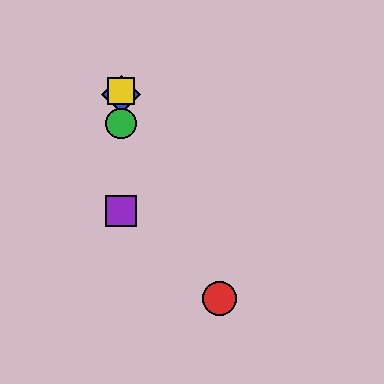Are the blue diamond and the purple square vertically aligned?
Yes, both are at x≈121.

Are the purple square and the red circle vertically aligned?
No, the purple square is at x≈121 and the red circle is at x≈219.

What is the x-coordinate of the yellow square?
The yellow square is at x≈121.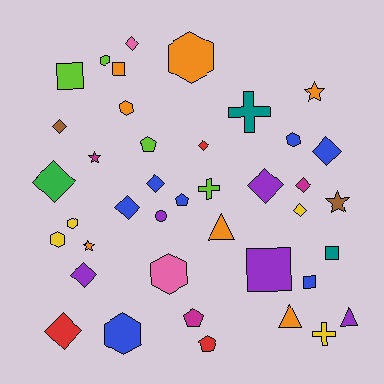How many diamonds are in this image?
There are 12 diamonds.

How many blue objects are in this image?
There are 7 blue objects.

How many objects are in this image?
There are 40 objects.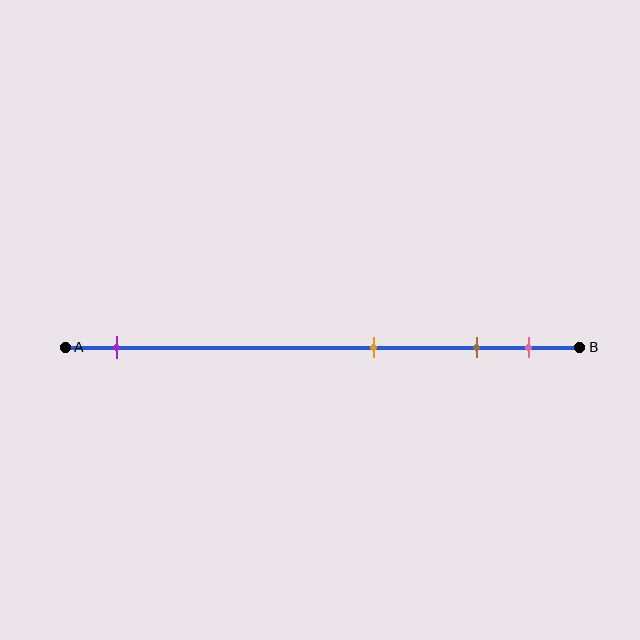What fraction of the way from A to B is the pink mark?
The pink mark is approximately 90% (0.9) of the way from A to B.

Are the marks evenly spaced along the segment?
No, the marks are not evenly spaced.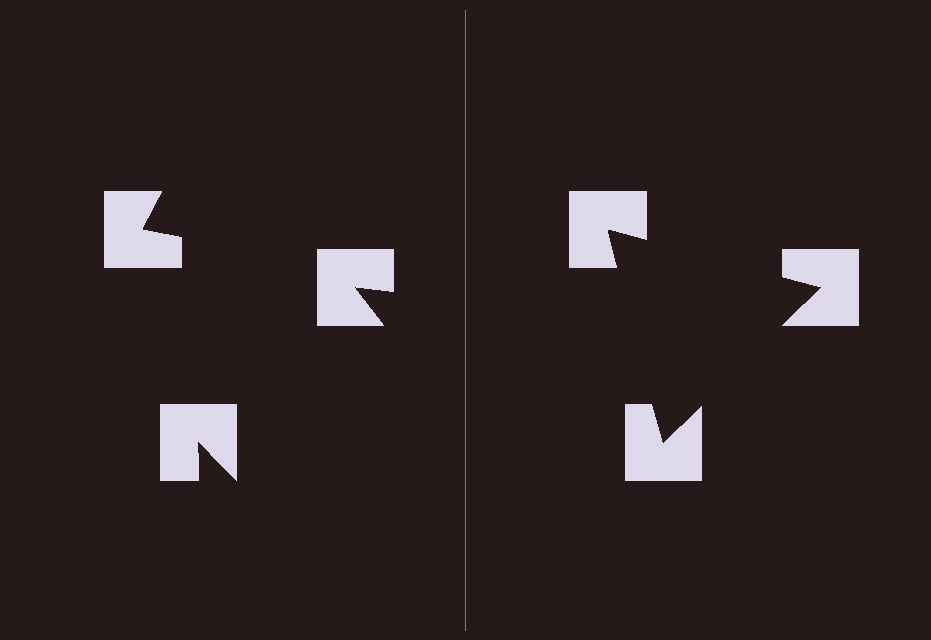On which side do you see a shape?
An illusory triangle appears on the right side. On the left side the wedge cuts are rotated, so no coherent shape forms.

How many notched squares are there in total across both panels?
6 — 3 on each side.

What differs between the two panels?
The notched squares are positioned identically on both sides; only the wedge orientations differ. On the right they align to a triangle; on the left they are misaligned.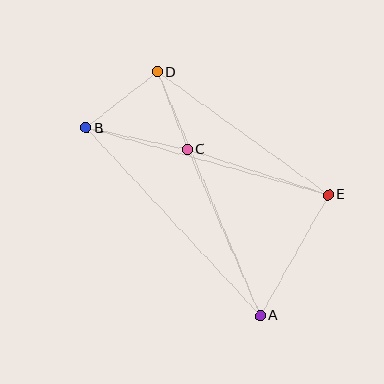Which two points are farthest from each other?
Points A and D are farthest from each other.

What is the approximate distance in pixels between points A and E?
The distance between A and E is approximately 139 pixels.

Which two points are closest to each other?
Points C and D are closest to each other.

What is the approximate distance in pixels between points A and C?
The distance between A and C is approximately 181 pixels.